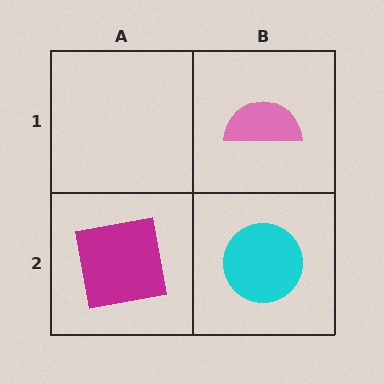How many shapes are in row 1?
1 shape.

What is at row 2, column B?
A cyan circle.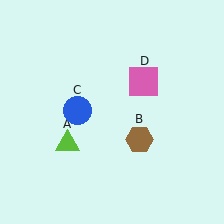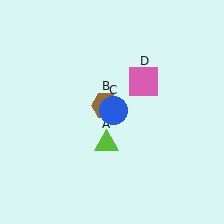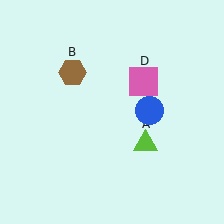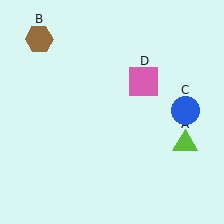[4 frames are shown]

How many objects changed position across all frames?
3 objects changed position: lime triangle (object A), brown hexagon (object B), blue circle (object C).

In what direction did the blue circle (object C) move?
The blue circle (object C) moved right.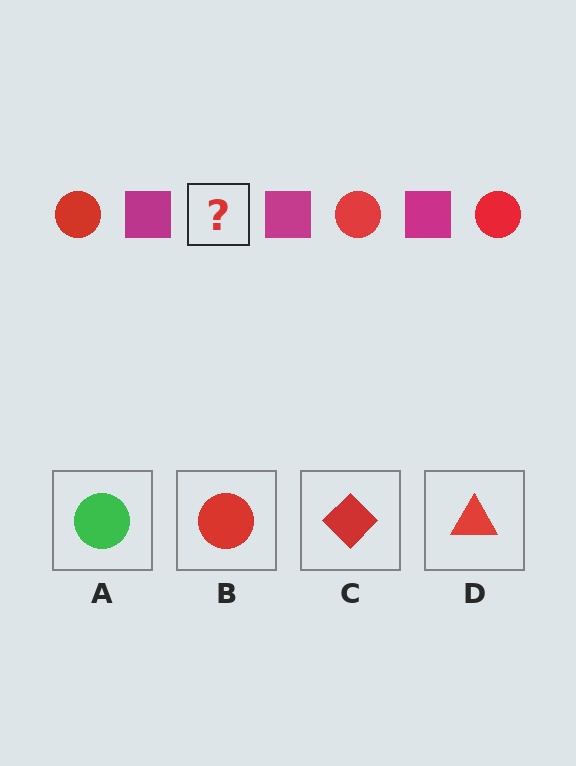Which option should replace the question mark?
Option B.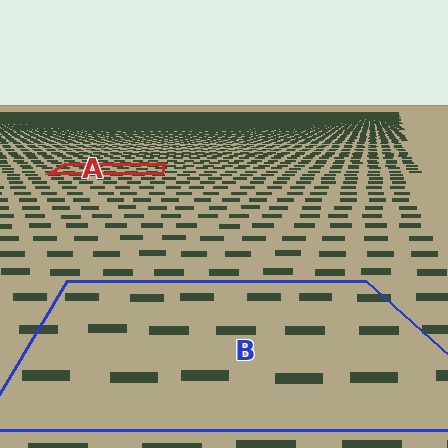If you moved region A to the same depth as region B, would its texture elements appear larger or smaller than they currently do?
They would appear larger. At a closer depth, the same texture elements are projected at a bigger on-screen size.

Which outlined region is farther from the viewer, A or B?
Region A is farther from the viewer — the texture elements inside it appear smaller and more densely packed.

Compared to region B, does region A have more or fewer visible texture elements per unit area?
Region A has more texture elements per unit area — they are packed more densely because it is farther away.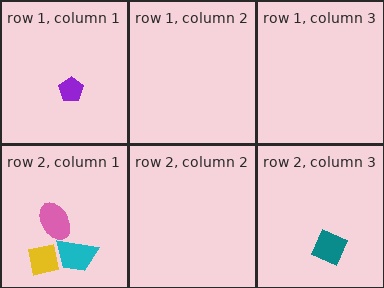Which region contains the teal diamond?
The row 2, column 3 region.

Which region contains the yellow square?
The row 2, column 1 region.